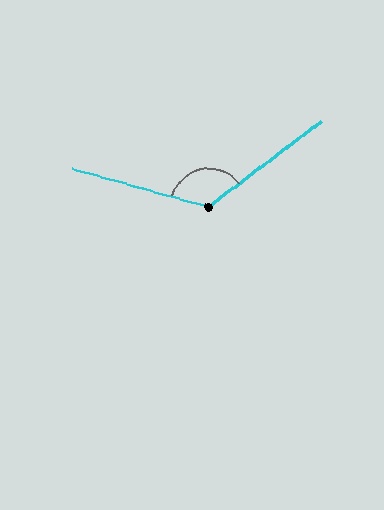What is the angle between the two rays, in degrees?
Approximately 127 degrees.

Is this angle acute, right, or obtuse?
It is obtuse.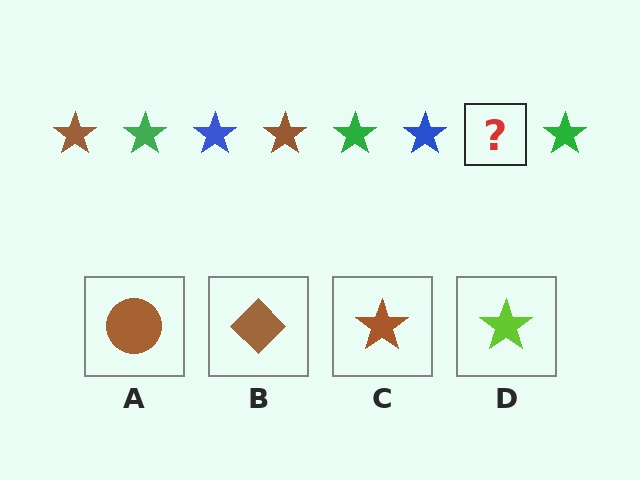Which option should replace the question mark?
Option C.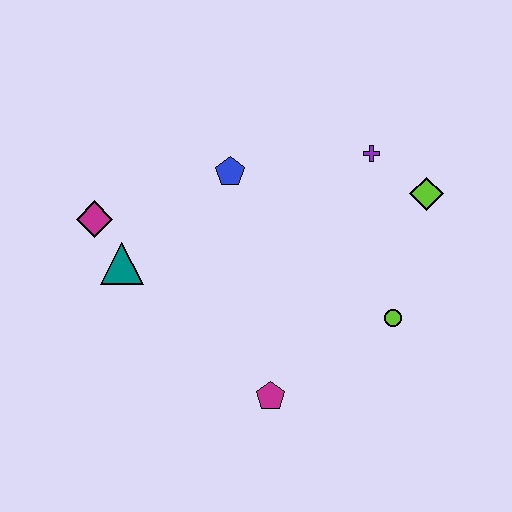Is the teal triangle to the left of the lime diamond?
Yes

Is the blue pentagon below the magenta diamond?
No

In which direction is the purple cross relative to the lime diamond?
The purple cross is to the left of the lime diamond.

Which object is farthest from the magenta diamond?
The lime diamond is farthest from the magenta diamond.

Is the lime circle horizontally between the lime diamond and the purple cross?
Yes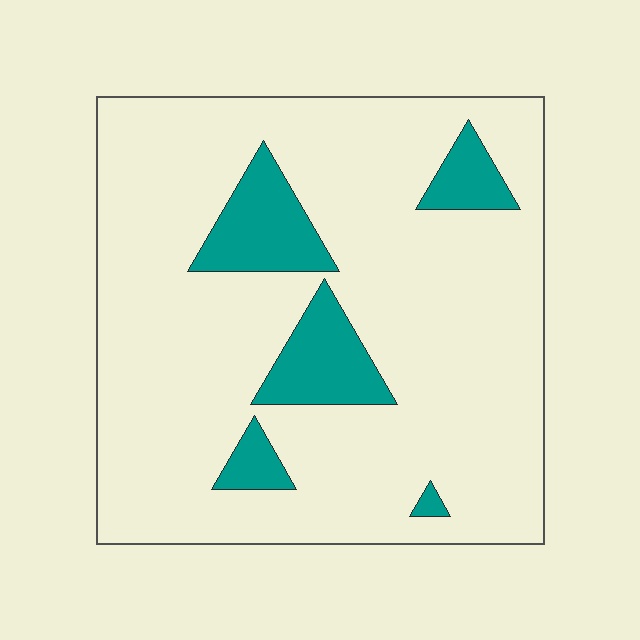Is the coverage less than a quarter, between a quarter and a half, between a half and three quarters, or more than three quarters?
Less than a quarter.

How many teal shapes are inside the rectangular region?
5.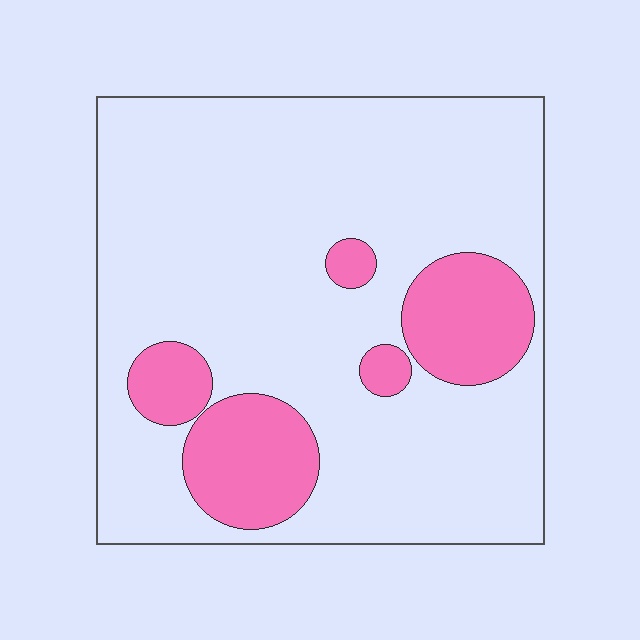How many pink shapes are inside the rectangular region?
5.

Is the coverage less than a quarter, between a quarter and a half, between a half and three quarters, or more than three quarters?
Less than a quarter.